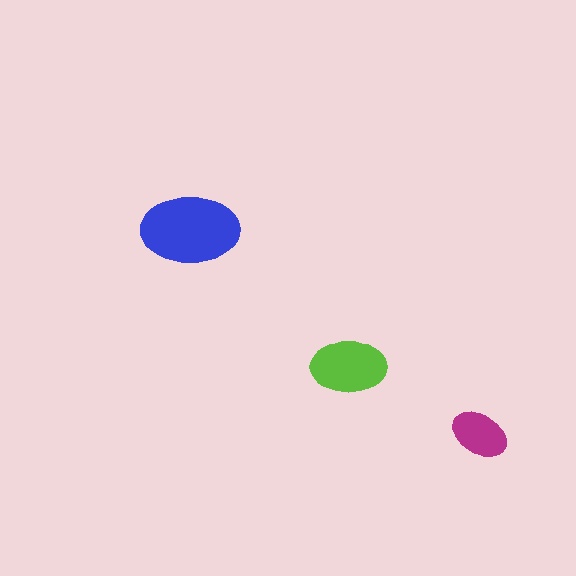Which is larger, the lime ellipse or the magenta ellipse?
The lime one.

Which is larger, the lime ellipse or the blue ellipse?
The blue one.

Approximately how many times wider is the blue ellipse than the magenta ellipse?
About 1.5 times wider.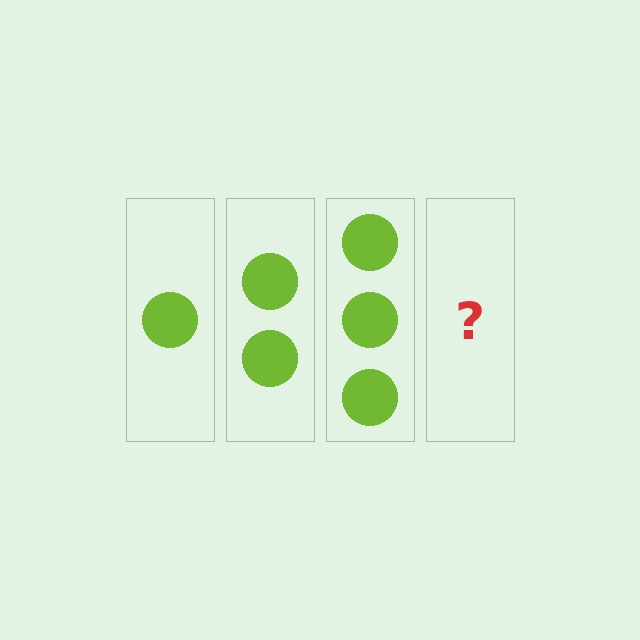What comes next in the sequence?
The next element should be 4 circles.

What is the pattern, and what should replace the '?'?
The pattern is that each step adds one more circle. The '?' should be 4 circles.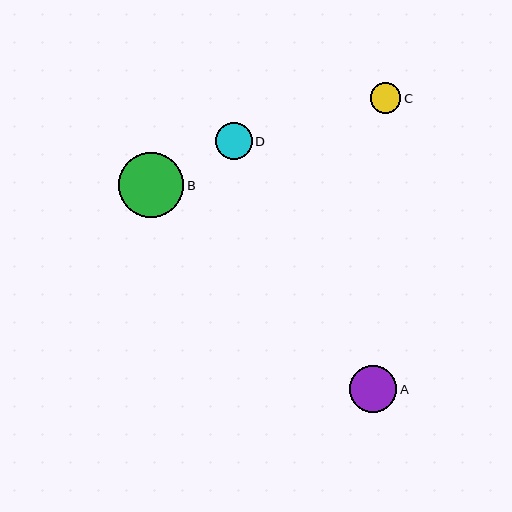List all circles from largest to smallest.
From largest to smallest: B, A, D, C.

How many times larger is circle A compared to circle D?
Circle A is approximately 1.3 times the size of circle D.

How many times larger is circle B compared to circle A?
Circle B is approximately 1.4 times the size of circle A.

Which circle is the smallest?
Circle C is the smallest with a size of approximately 30 pixels.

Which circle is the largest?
Circle B is the largest with a size of approximately 65 pixels.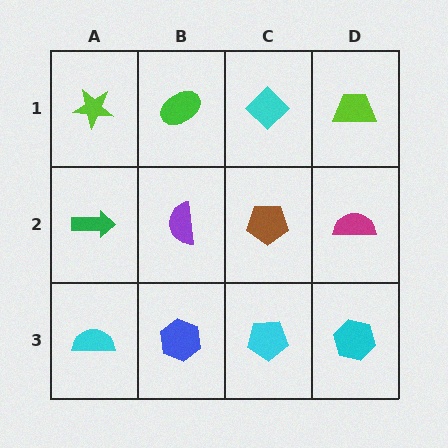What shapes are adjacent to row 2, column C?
A cyan diamond (row 1, column C), a cyan pentagon (row 3, column C), a purple semicircle (row 2, column B), a magenta semicircle (row 2, column D).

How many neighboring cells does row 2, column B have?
4.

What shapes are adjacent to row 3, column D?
A magenta semicircle (row 2, column D), a cyan pentagon (row 3, column C).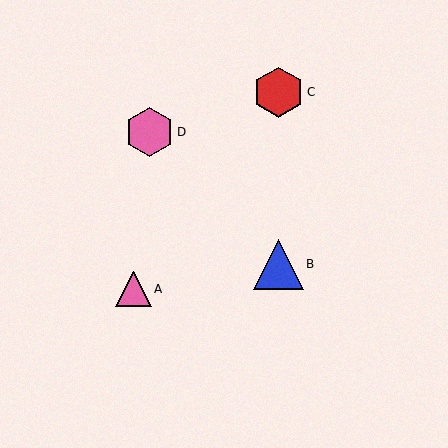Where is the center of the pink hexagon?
The center of the pink hexagon is at (149, 132).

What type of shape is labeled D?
Shape D is a pink hexagon.